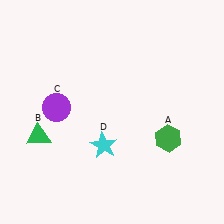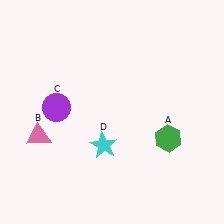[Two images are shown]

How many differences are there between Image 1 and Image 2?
There is 1 difference between the two images.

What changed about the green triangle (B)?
In Image 1, B is green. In Image 2, it changed to pink.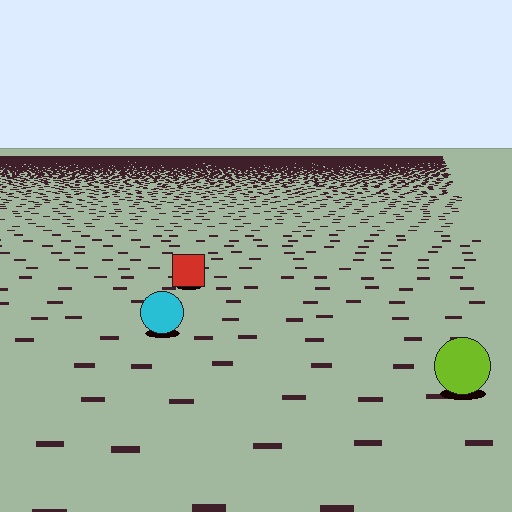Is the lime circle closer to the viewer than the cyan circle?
Yes. The lime circle is closer — you can tell from the texture gradient: the ground texture is coarser near it.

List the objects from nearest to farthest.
From nearest to farthest: the lime circle, the cyan circle, the red square.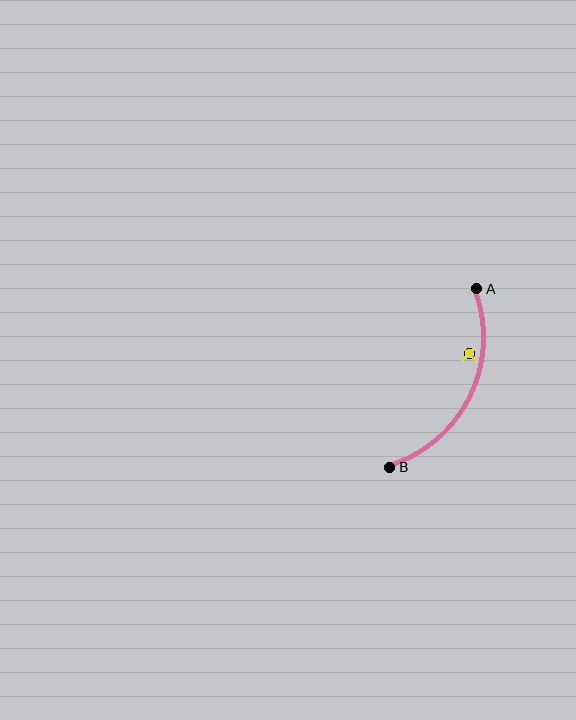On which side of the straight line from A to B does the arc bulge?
The arc bulges to the right of the straight line connecting A and B.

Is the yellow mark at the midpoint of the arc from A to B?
No — the yellow mark does not lie on the arc at all. It sits slightly inside the curve.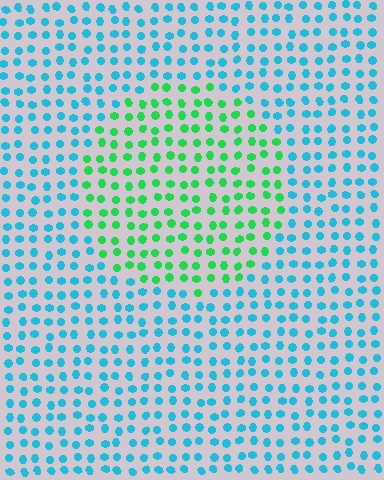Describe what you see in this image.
The image is filled with small cyan elements in a uniform arrangement. A circle-shaped region is visible where the elements are tinted to a slightly different hue, forming a subtle color boundary.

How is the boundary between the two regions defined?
The boundary is defined purely by a slight shift in hue (about 55 degrees). Spacing, size, and orientation are identical on both sides.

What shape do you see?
I see a circle.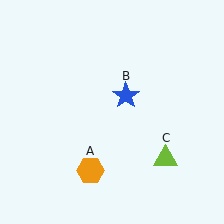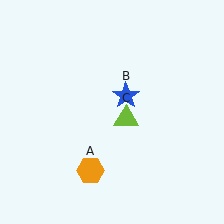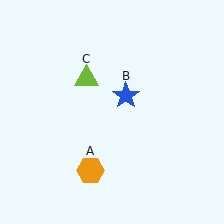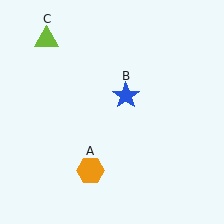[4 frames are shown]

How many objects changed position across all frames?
1 object changed position: lime triangle (object C).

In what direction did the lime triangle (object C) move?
The lime triangle (object C) moved up and to the left.